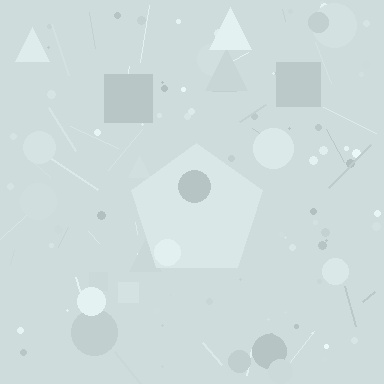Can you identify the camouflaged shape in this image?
The camouflaged shape is a pentagon.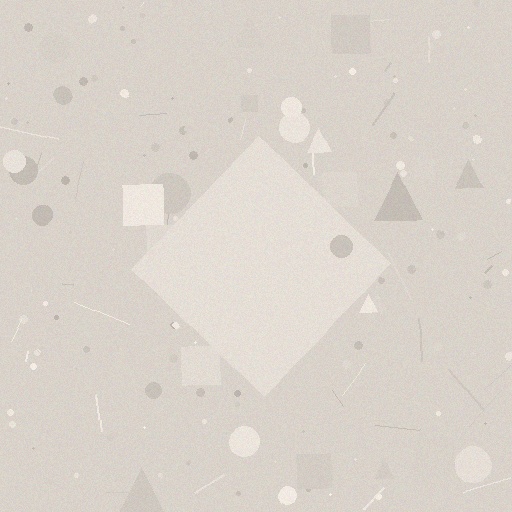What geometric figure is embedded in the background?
A diamond is embedded in the background.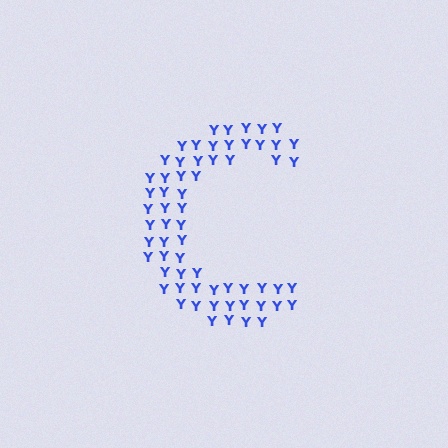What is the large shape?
The large shape is the letter C.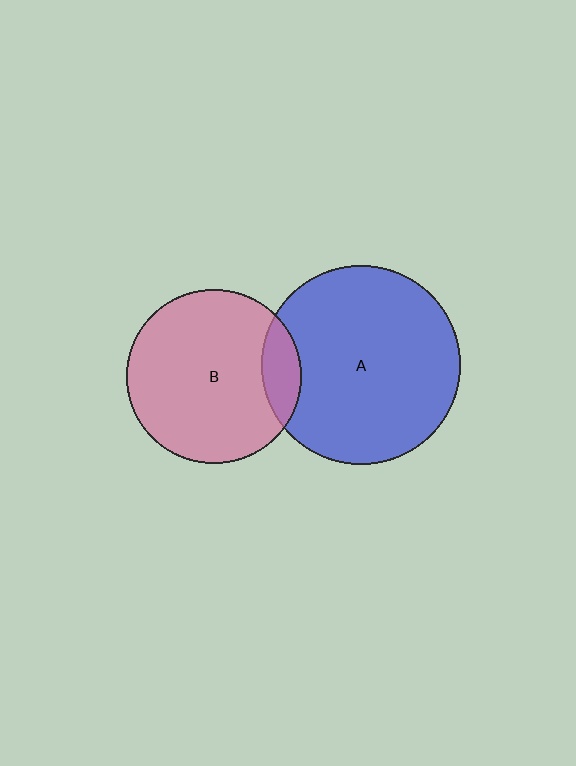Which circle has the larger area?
Circle A (blue).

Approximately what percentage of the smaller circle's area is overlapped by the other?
Approximately 15%.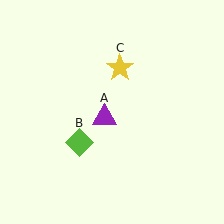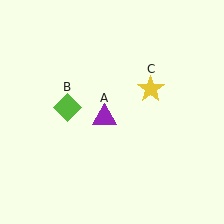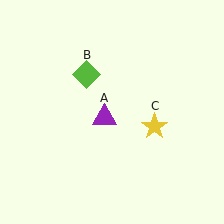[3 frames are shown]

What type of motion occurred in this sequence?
The lime diamond (object B), yellow star (object C) rotated clockwise around the center of the scene.